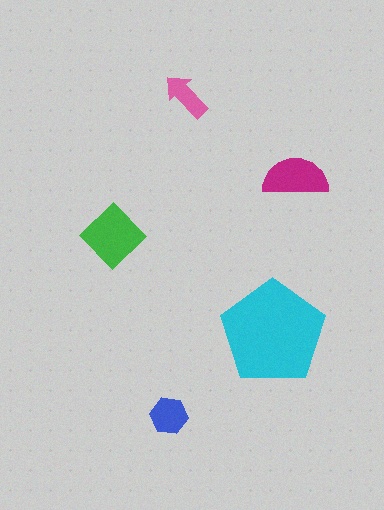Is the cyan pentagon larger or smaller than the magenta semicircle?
Larger.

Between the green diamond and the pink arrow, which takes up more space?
The green diamond.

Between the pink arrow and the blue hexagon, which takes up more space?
The blue hexagon.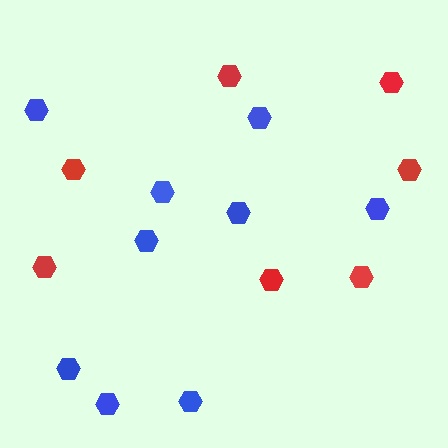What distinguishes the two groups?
There are 2 groups: one group of red hexagons (7) and one group of blue hexagons (9).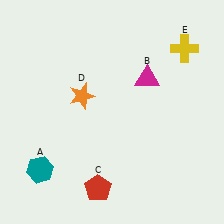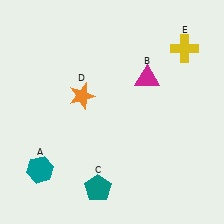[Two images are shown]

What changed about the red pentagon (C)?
In Image 1, C is red. In Image 2, it changed to teal.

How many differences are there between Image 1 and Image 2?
There is 1 difference between the two images.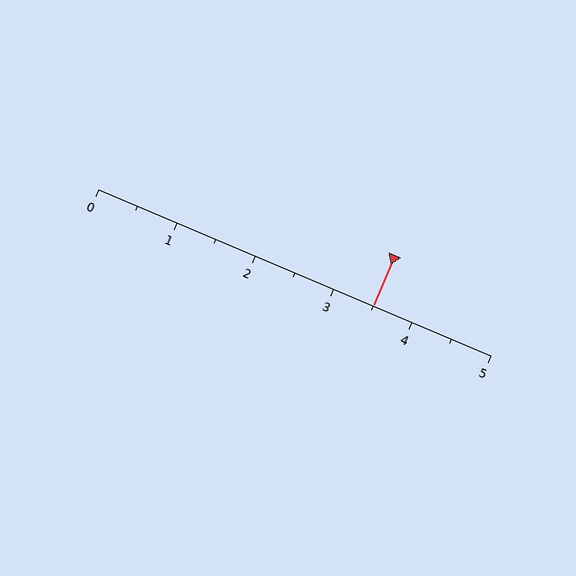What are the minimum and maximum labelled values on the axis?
The axis runs from 0 to 5.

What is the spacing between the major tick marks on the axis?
The major ticks are spaced 1 apart.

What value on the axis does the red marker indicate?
The marker indicates approximately 3.5.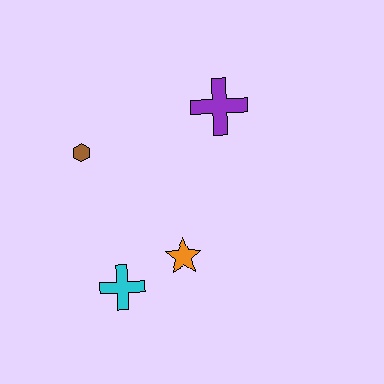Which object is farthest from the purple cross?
The cyan cross is farthest from the purple cross.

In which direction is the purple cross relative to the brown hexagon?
The purple cross is to the right of the brown hexagon.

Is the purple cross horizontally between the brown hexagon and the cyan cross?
No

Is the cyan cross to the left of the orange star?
Yes